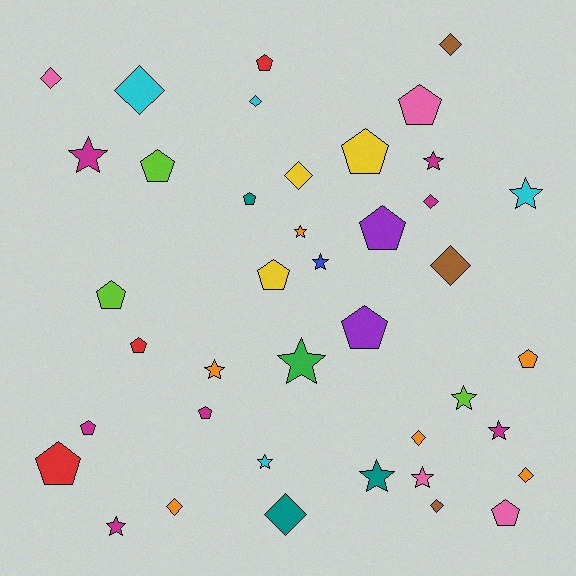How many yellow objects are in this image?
There are 3 yellow objects.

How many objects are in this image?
There are 40 objects.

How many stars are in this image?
There are 13 stars.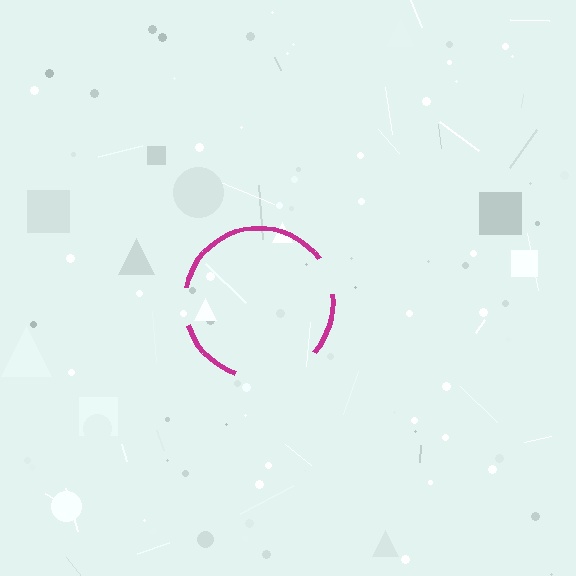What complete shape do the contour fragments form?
The contour fragments form a circle.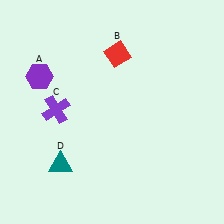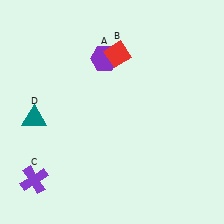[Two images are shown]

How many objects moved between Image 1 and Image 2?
3 objects moved between the two images.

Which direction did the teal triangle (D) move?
The teal triangle (D) moved up.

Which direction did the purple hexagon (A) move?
The purple hexagon (A) moved right.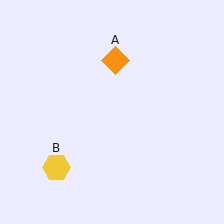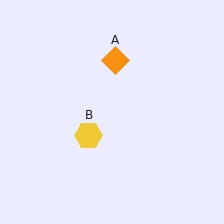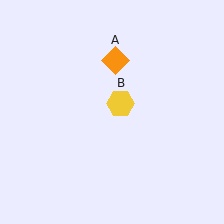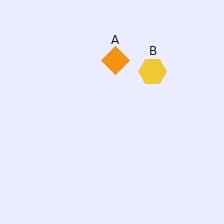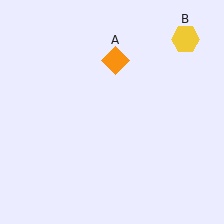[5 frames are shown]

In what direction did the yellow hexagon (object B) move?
The yellow hexagon (object B) moved up and to the right.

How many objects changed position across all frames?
1 object changed position: yellow hexagon (object B).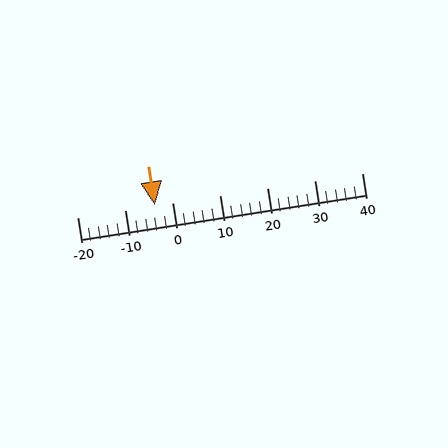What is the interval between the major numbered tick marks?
The major tick marks are spaced 10 units apart.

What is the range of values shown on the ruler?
The ruler shows values from -20 to 40.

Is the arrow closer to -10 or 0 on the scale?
The arrow is closer to 0.